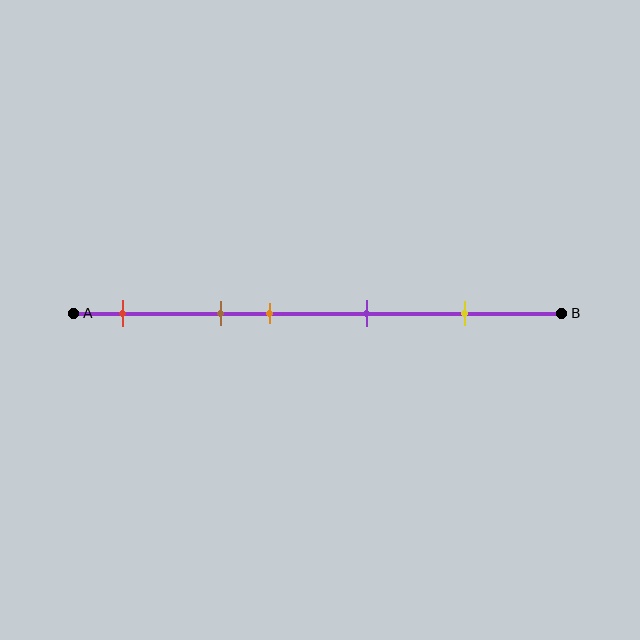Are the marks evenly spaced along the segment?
No, the marks are not evenly spaced.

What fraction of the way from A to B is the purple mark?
The purple mark is approximately 60% (0.6) of the way from A to B.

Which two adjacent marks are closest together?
The brown and orange marks are the closest adjacent pair.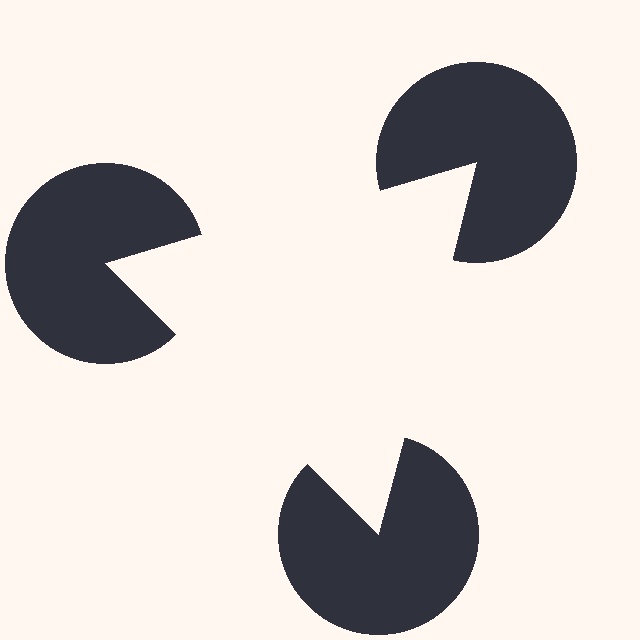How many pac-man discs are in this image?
There are 3 — one at each vertex of the illusory triangle.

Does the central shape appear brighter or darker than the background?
It typically appears slightly brighter than the background, even though no actual brightness change is drawn.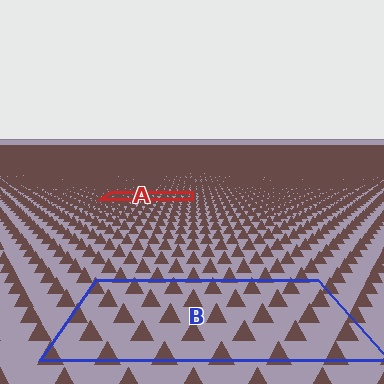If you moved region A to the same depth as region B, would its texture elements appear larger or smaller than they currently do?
They would appear larger. At a closer depth, the same texture elements are projected at a bigger on-screen size.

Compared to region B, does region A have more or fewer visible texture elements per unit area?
Region A has more texture elements per unit area — they are packed more densely because it is farther away.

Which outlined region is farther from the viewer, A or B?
Region A is farther from the viewer — the texture elements inside it appear smaller and more densely packed.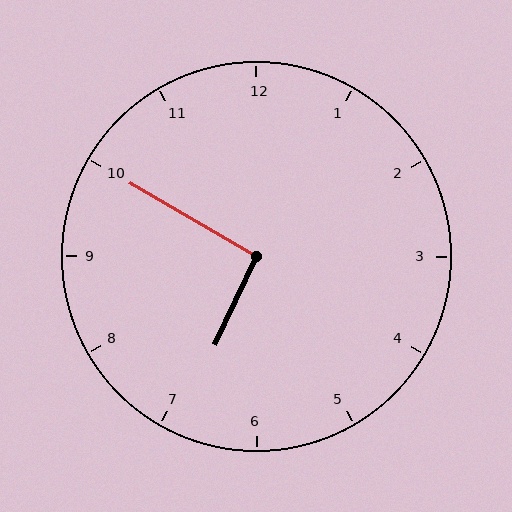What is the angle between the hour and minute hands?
Approximately 95 degrees.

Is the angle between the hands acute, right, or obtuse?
It is right.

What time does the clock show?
6:50.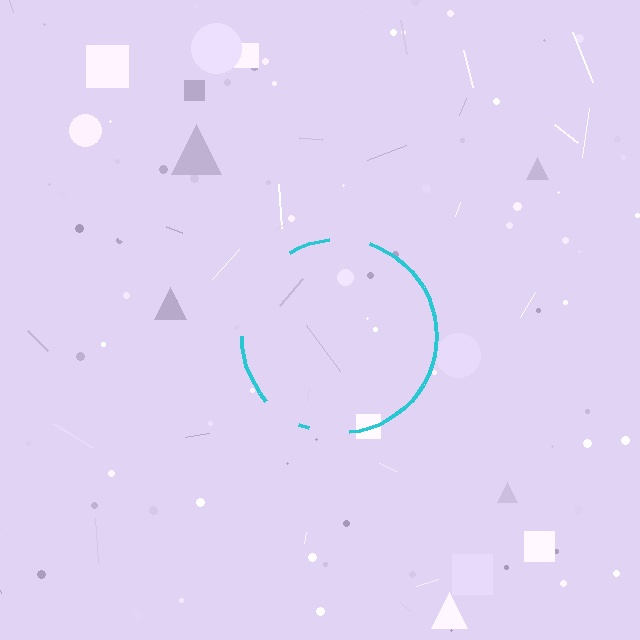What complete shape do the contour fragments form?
The contour fragments form a circle.